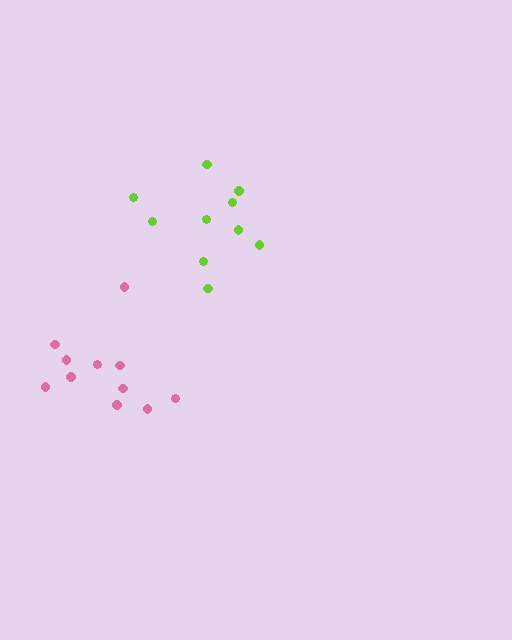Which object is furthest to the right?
The lime cluster is rightmost.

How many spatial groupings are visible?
There are 2 spatial groupings.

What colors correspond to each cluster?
The clusters are colored: lime, pink.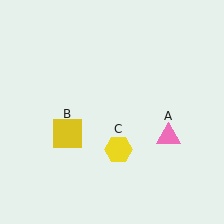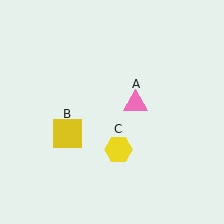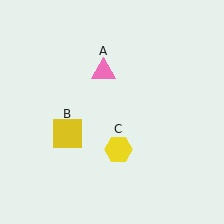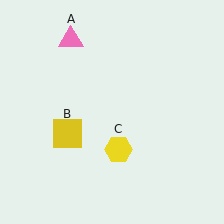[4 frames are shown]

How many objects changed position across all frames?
1 object changed position: pink triangle (object A).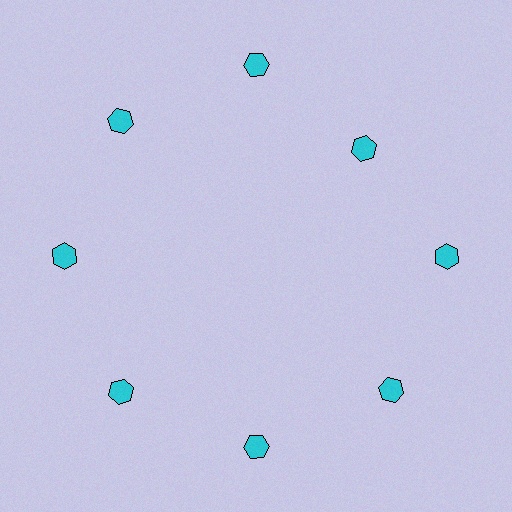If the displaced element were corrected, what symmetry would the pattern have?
It would have 8-fold rotational symmetry — the pattern would map onto itself every 45 degrees.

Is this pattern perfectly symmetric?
No. The 8 cyan hexagons are arranged in a ring, but one element near the 2 o'clock position is pulled inward toward the center, breaking the 8-fold rotational symmetry.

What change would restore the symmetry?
The symmetry would be restored by moving it outward, back onto the ring so that all 8 hexagons sit at equal angles and equal distance from the center.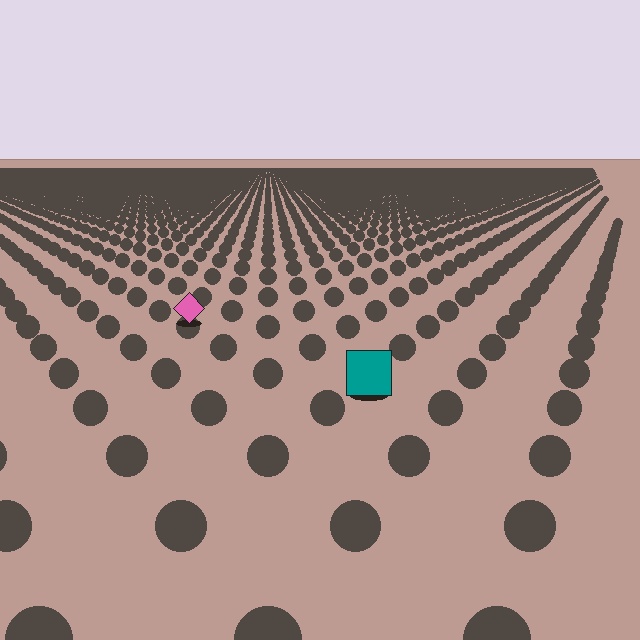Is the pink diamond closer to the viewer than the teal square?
No. The teal square is closer — you can tell from the texture gradient: the ground texture is coarser near it.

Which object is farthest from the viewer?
The pink diamond is farthest from the viewer. It appears smaller and the ground texture around it is denser.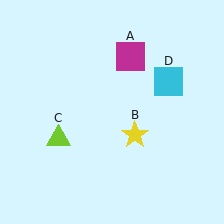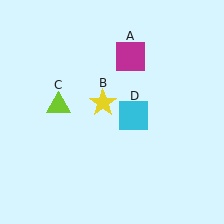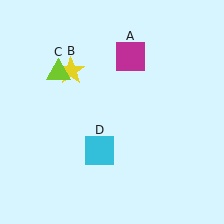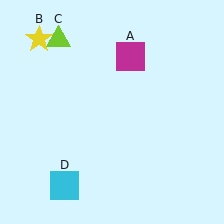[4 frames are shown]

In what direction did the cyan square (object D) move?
The cyan square (object D) moved down and to the left.